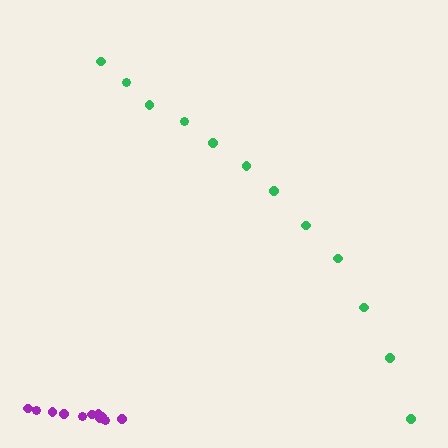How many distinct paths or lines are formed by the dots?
There are 2 distinct paths.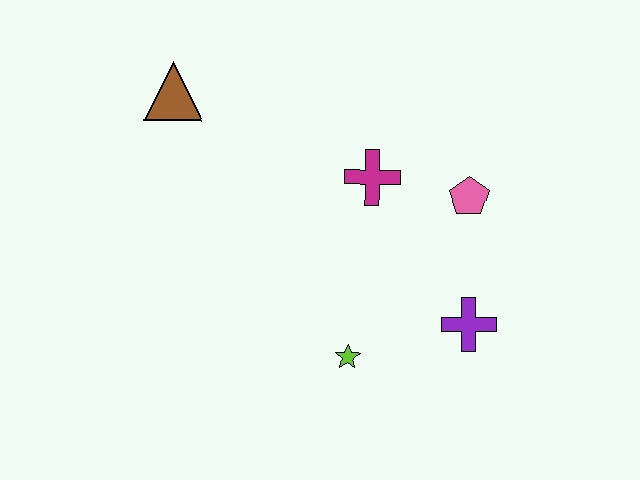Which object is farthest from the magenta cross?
The brown triangle is farthest from the magenta cross.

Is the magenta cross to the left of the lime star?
No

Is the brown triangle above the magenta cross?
Yes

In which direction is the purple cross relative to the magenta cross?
The purple cross is below the magenta cross.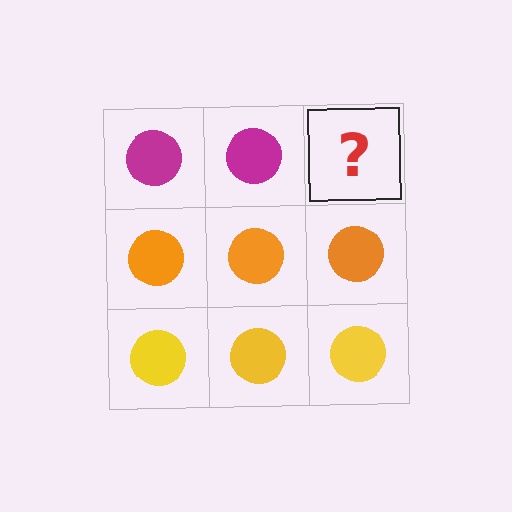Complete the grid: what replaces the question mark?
The question mark should be replaced with a magenta circle.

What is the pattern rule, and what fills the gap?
The rule is that each row has a consistent color. The gap should be filled with a magenta circle.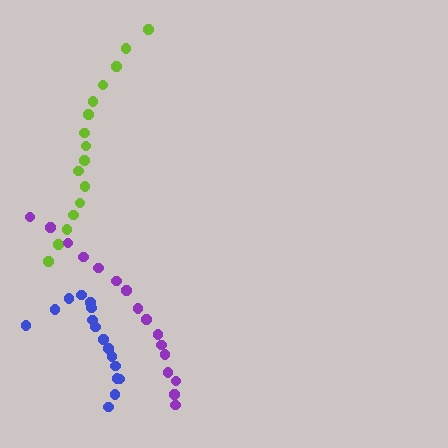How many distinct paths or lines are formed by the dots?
There are 3 distinct paths.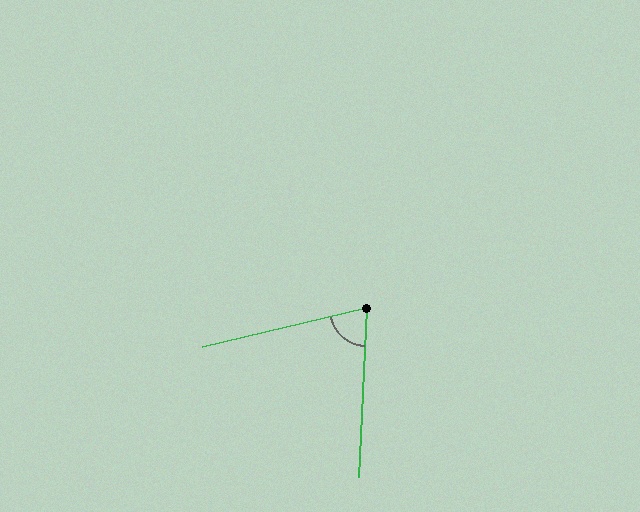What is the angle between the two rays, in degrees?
Approximately 74 degrees.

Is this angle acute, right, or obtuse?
It is acute.